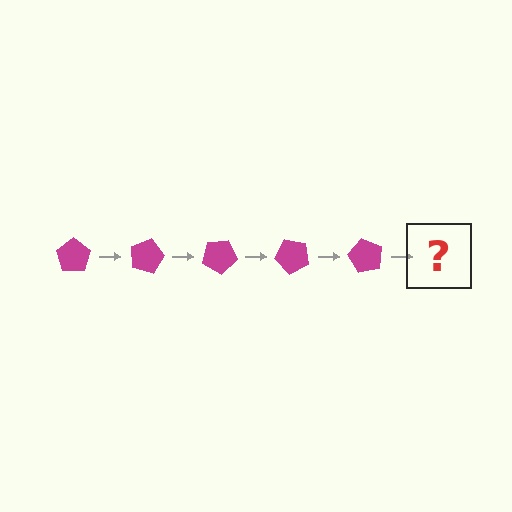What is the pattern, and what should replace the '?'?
The pattern is that the pentagon rotates 15 degrees each step. The '?' should be a magenta pentagon rotated 75 degrees.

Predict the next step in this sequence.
The next step is a magenta pentagon rotated 75 degrees.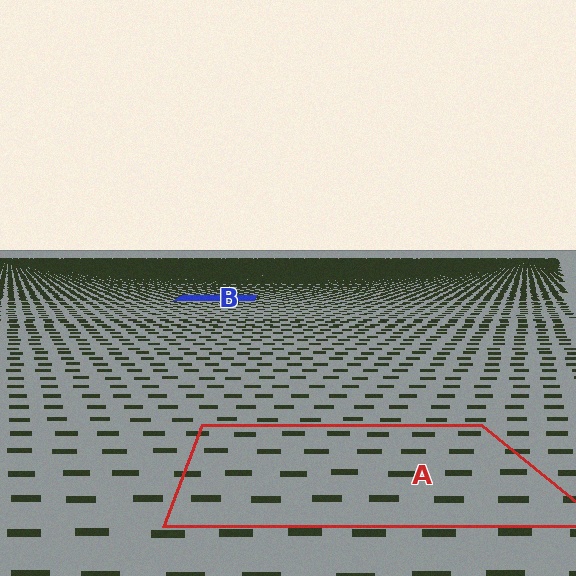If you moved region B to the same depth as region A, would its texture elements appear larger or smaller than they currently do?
They would appear larger. At a closer depth, the same texture elements are projected at a bigger on-screen size.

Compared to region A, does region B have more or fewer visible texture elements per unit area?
Region B has more texture elements per unit area — they are packed more densely because it is farther away.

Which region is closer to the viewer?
Region A is closer. The texture elements there are larger and more spread out.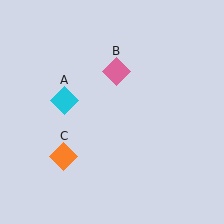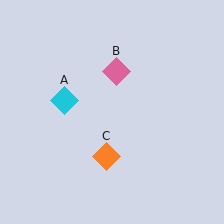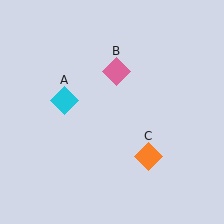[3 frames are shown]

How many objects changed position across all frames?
1 object changed position: orange diamond (object C).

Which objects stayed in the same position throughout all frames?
Cyan diamond (object A) and pink diamond (object B) remained stationary.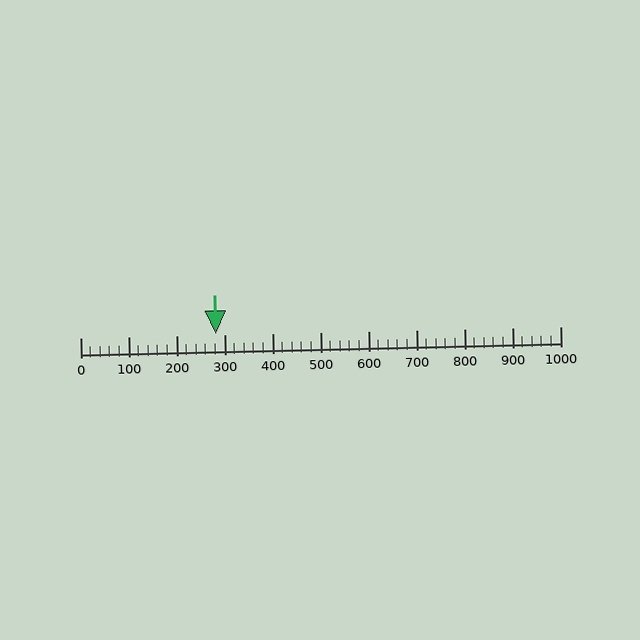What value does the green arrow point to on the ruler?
The green arrow points to approximately 283.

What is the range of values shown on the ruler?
The ruler shows values from 0 to 1000.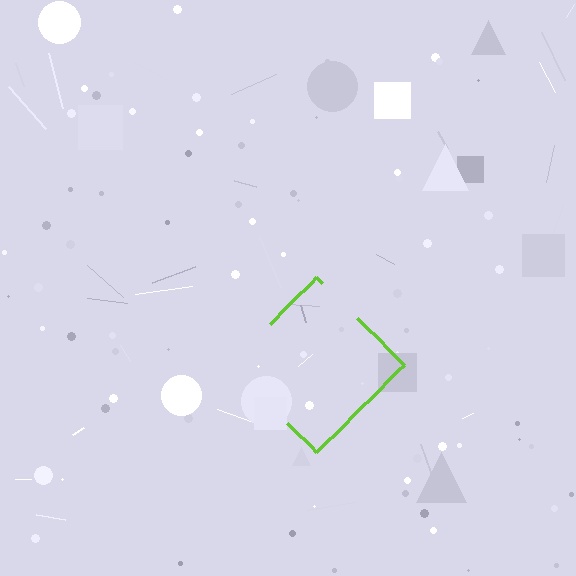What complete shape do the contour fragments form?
The contour fragments form a diamond.